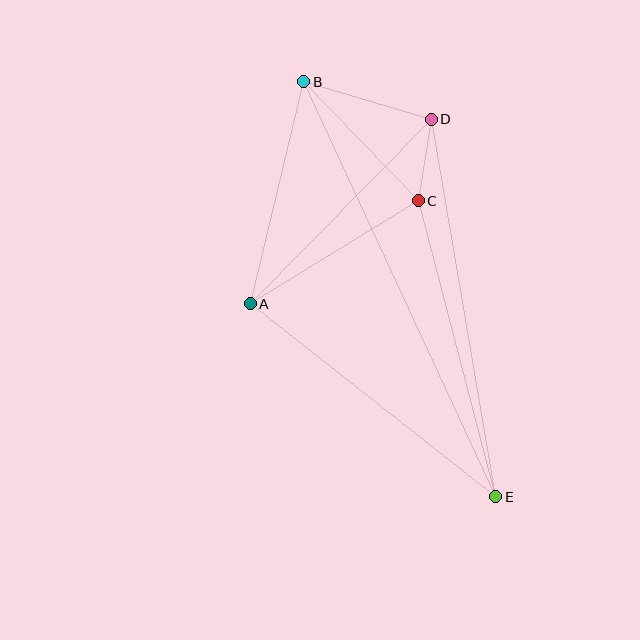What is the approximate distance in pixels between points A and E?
The distance between A and E is approximately 312 pixels.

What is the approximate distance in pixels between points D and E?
The distance between D and E is approximately 383 pixels.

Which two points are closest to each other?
Points C and D are closest to each other.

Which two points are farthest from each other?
Points B and E are farthest from each other.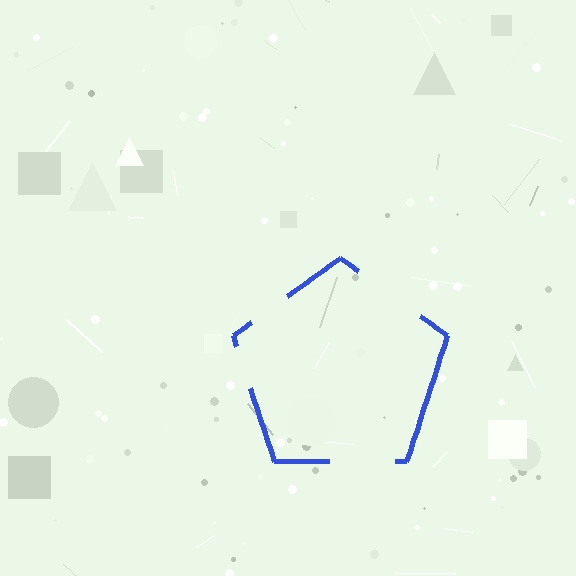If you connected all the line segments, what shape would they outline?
They would outline a pentagon.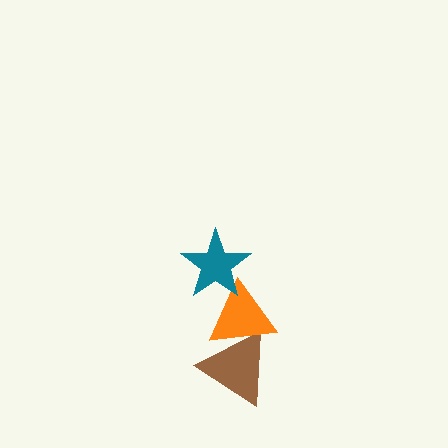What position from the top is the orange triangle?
The orange triangle is 2nd from the top.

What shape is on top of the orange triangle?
The teal star is on top of the orange triangle.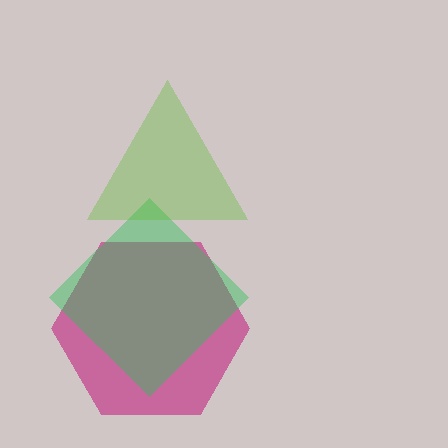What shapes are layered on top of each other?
The layered shapes are: a magenta hexagon, a green diamond, a lime triangle.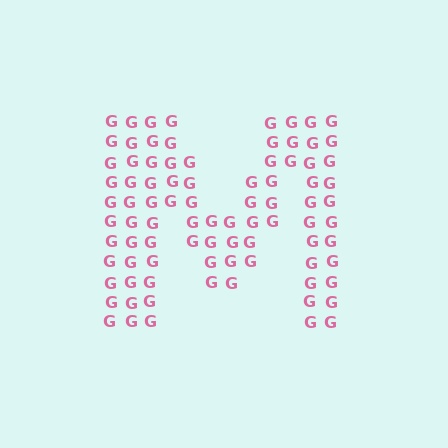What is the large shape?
The large shape is the letter M.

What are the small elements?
The small elements are letter G's.